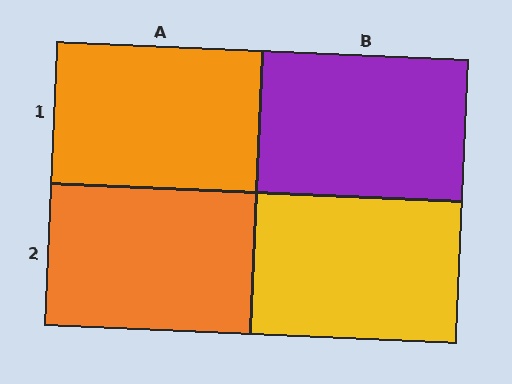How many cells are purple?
1 cell is purple.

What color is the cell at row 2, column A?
Orange.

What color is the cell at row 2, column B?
Yellow.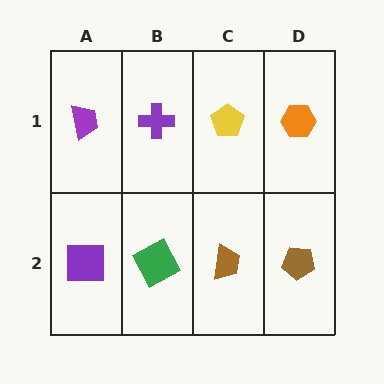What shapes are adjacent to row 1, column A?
A purple square (row 2, column A), a purple cross (row 1, column B).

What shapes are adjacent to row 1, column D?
A brown pentagon (row 2, column D), a yellow pentagon (row 1, column C).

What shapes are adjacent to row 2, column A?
A purple trapezoid (row 1, column A), a green square (row 2, column B).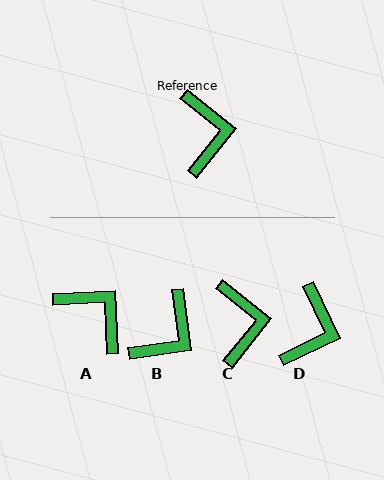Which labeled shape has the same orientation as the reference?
C.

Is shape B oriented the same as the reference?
No, it is off by about 44 degrees.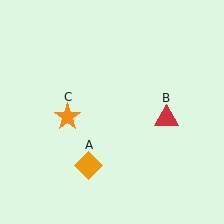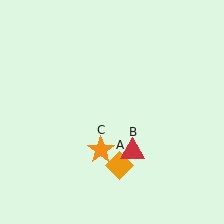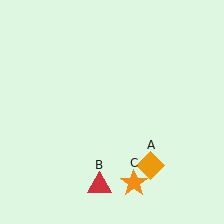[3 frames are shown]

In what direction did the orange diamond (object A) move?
The orange diamond (object A) moved right.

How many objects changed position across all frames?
3 objects changed position: orange diamond (object A), red triangle (object B), orange star (object C).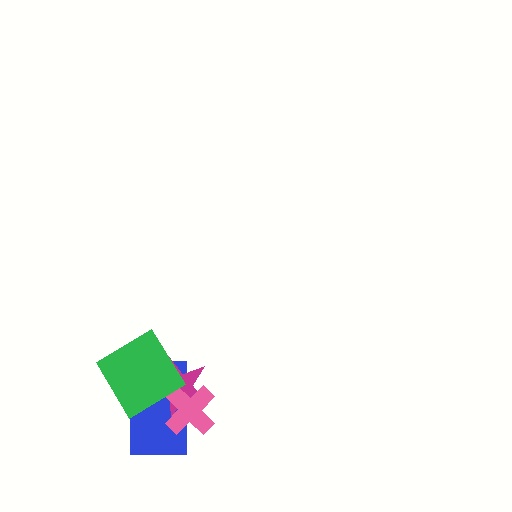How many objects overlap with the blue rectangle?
3 objects overlap with the blue rectangle.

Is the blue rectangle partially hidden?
Yes, it is partially covered by another shape.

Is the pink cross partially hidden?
No, no other shape covers it.